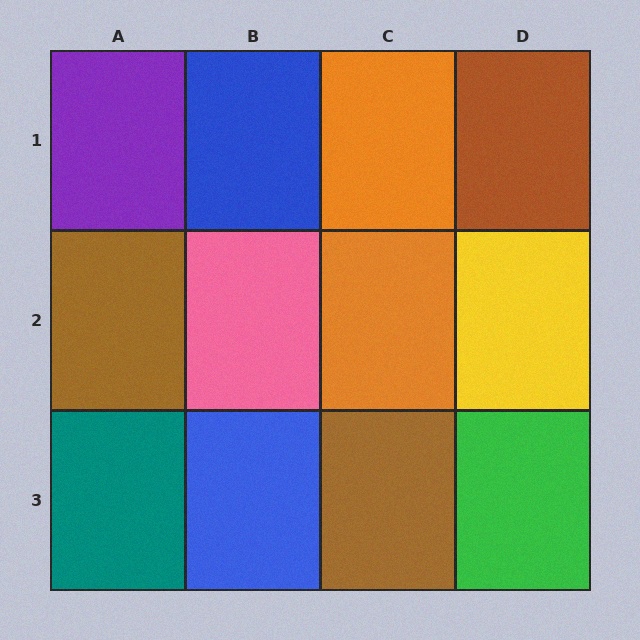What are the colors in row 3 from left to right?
Teal, blue, brown, green.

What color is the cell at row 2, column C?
Orange.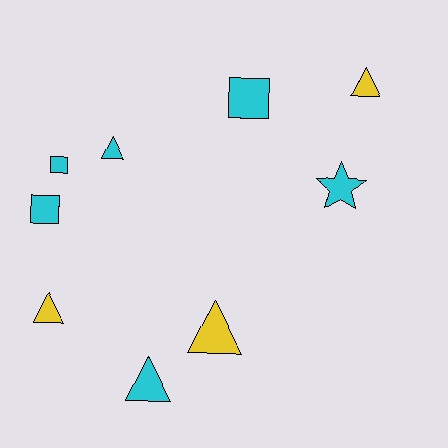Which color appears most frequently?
Cyan, with 6 objects.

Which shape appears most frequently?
Triangle, with 5 objects.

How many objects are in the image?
There are 9 objects.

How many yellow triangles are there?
There are 3 yellow triangles.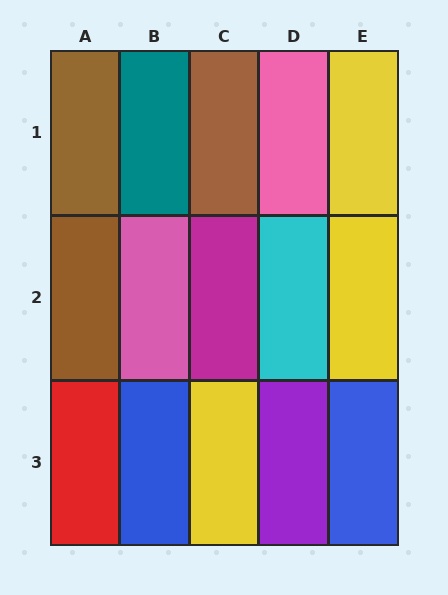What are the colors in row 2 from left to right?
Brown, pink, magenta, cyan, yellow.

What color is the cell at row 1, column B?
Teal.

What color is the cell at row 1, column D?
Pink.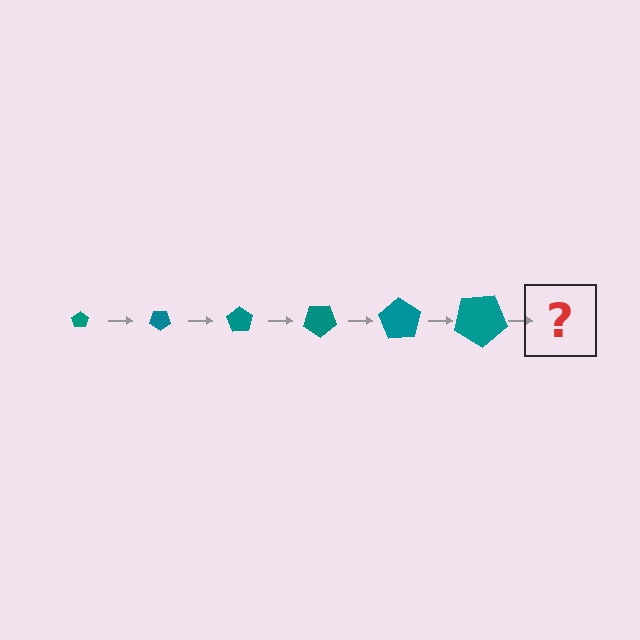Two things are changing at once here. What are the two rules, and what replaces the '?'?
The two rules are that the pentagon grows larger each step and it rotates 35 degrees each step. The '?' should be a pentagon, larger than the previous one and rotated 210 degrees from the start.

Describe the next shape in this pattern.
It should be a pentagon, larger than the previous one and rotated 210 degrees from the start.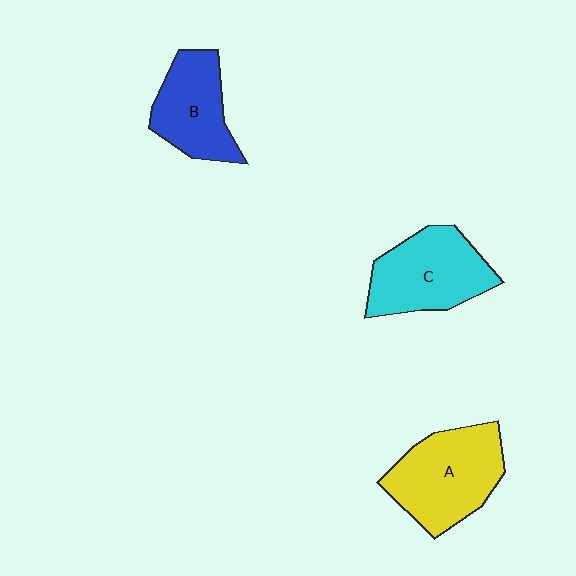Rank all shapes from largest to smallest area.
From largest to smallest: A (yellow), C (cyan), B (blue).